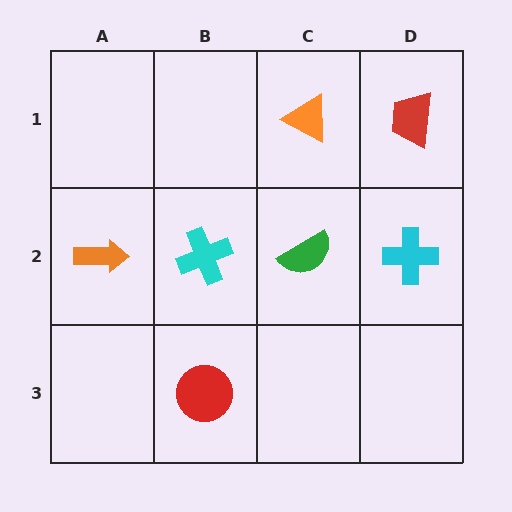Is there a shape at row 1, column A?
No, that cell is empty.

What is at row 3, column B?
A red circle.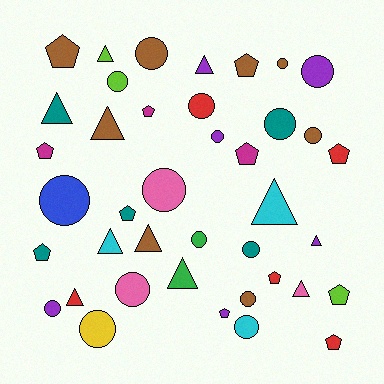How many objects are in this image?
There are 40 objects.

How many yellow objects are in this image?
There is 1 yellow object.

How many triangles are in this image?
There are 11 triangles.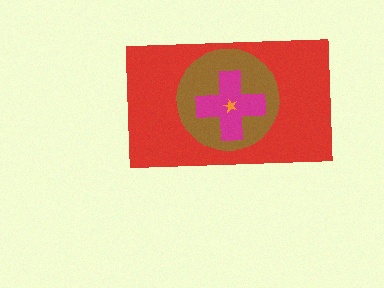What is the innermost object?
The orange star.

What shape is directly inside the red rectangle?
The brown circle.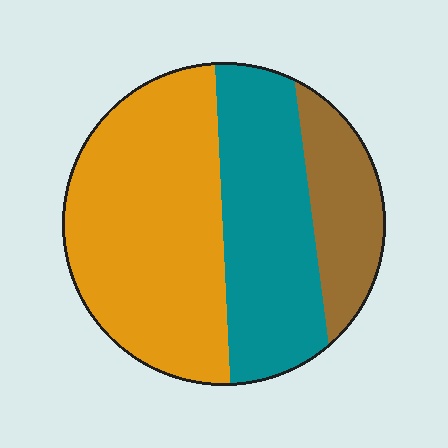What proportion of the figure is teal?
Teal covers around 35% of the figure.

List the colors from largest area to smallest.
From largest to smallest: orange, teal, brown.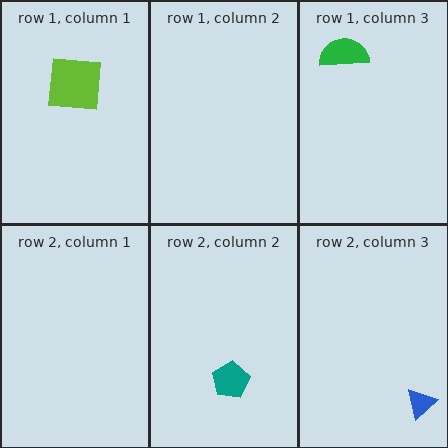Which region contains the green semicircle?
The row 1, column 3 region.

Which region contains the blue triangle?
The row 2, column 3 region.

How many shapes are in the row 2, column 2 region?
1.